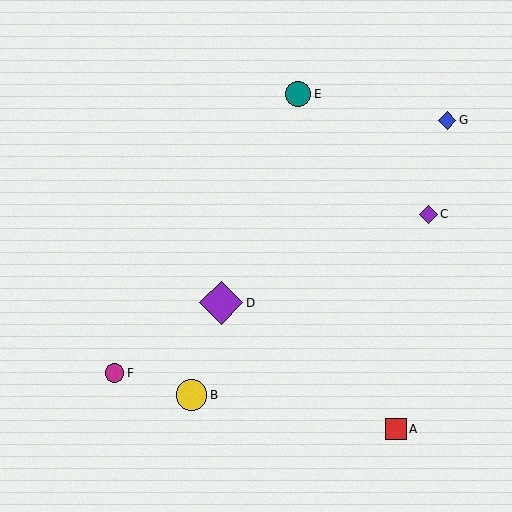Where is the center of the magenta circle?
The center of the magenta circle is at (115, 373).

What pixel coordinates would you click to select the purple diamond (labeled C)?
Click at (428, 214) to select the purple diamond C.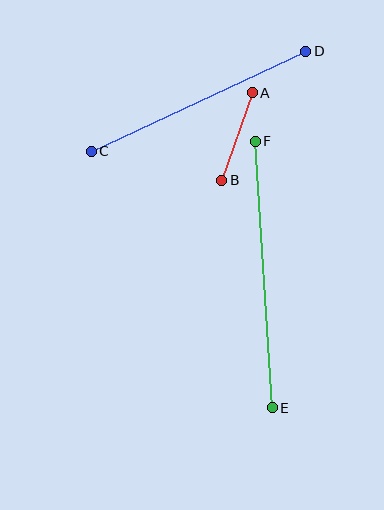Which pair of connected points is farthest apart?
Points E and F are farthest apart.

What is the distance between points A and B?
The distance is approximately 93 pixels.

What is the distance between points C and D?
The distance is approximately 236 pixels.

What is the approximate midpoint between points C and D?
The midpoint is at approximately (199, 101) pixels.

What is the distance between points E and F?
The distance is approximately 267 pixels.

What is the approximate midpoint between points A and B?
The midpoint is at approximately (237, 136) pixels.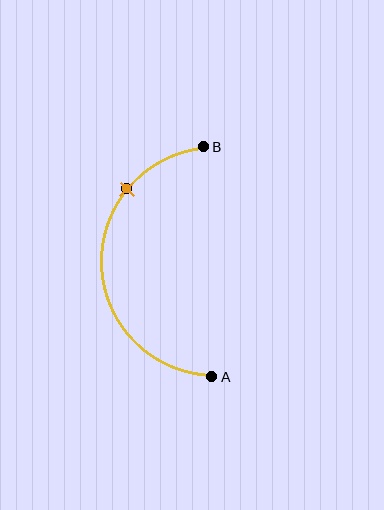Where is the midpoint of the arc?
The arc midpoint is the point on the curve farthest from the straight line joining A and B. It sits to the left of that line.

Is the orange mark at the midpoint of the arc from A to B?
No. The orange mark lies on the arc but is closer to endpoint B. The arc midpoint would be at the point on the curve equidistant along the arc from both A and B.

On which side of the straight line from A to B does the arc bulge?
The arc bulges to the left of the straight line connecting A and B.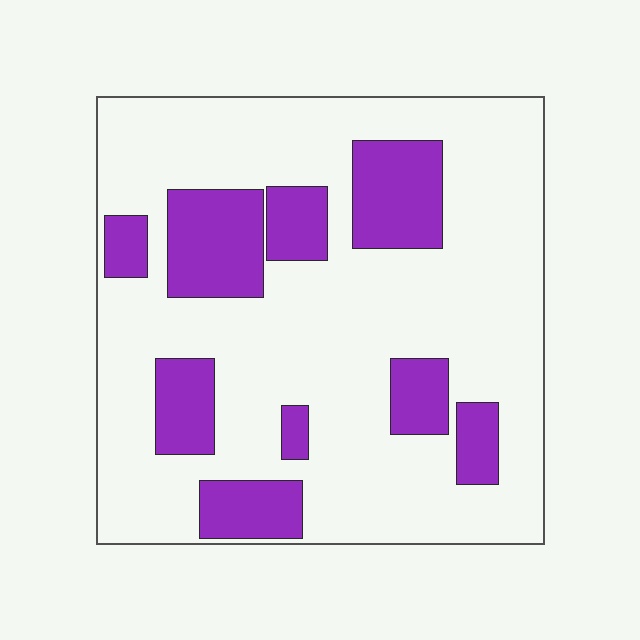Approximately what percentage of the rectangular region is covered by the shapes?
Approximately 25%.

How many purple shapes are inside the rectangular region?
9.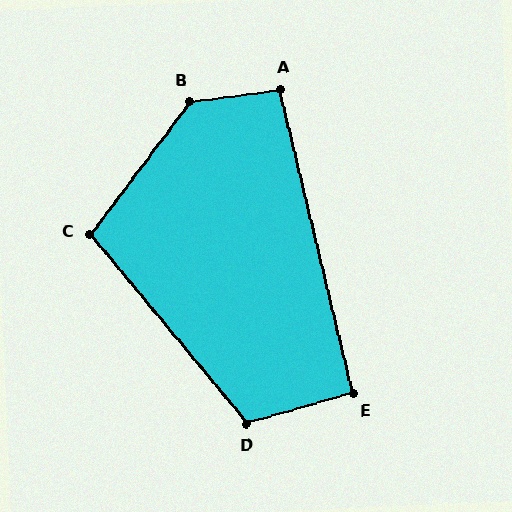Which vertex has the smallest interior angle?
E, at approximately 93 degrees.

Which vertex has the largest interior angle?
B, at approximately 134 degrees.